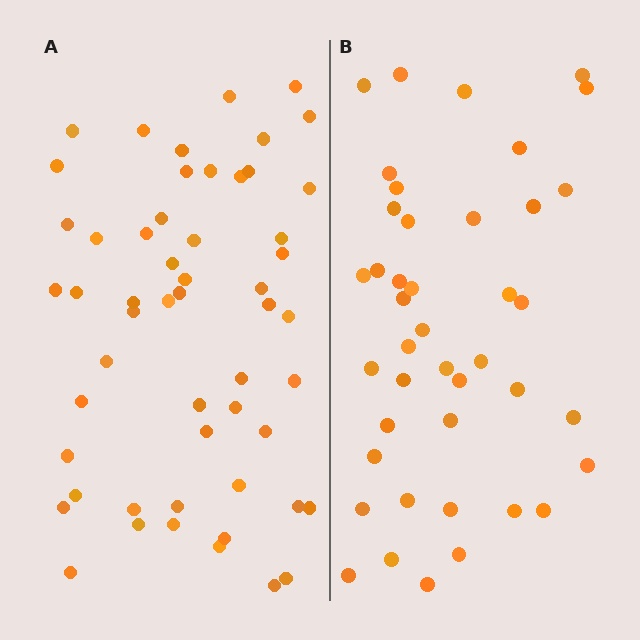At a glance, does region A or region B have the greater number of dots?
Region A (the left region) has more dots.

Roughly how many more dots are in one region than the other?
Region A has roughly 12 or so more dots than region B.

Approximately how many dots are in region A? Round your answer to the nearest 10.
About 50 dots. (The exact count is 54, which rounds to 50.)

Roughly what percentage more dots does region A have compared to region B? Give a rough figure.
About 30% more.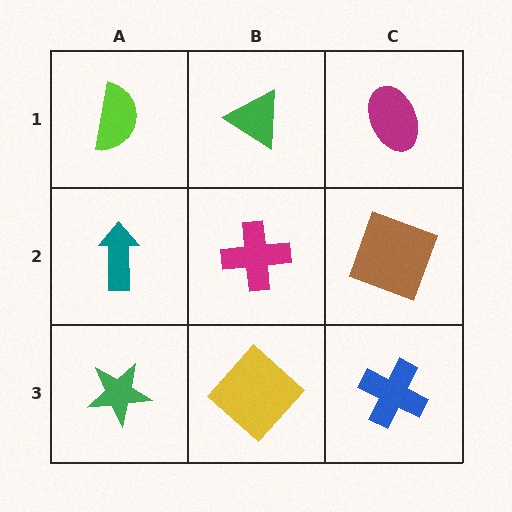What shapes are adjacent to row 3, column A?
A teal arrow (row 2, column A), a yellow diamond (row 3, column B).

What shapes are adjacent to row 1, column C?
A brown square (row 2, column C), a green triangle (row 1, column B).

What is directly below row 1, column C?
A brown square.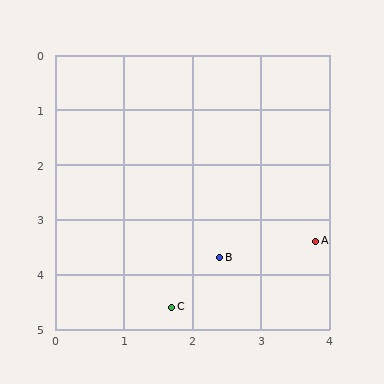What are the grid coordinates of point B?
Point B is at approximately (2.4, 3.7).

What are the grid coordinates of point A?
Point A is at approximately (3.8, 3.4).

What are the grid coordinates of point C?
Point C is at approximately (1.7, 4.6).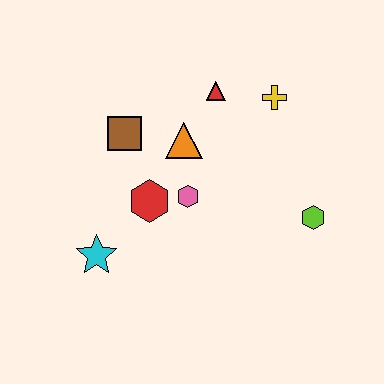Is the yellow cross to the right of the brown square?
Yes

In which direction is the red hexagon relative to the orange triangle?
The red hexagon is below the orange triangle.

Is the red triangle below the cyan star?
No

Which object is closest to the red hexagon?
The pink hexagon is closest to the red hexagon.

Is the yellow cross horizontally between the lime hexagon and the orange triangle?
Yes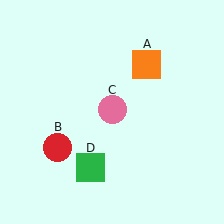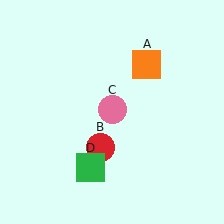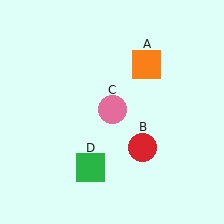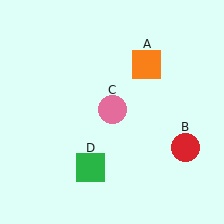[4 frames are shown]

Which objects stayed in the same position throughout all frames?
Orange square (object A) and pink circle (object C) and green square (object D) remained stationary.